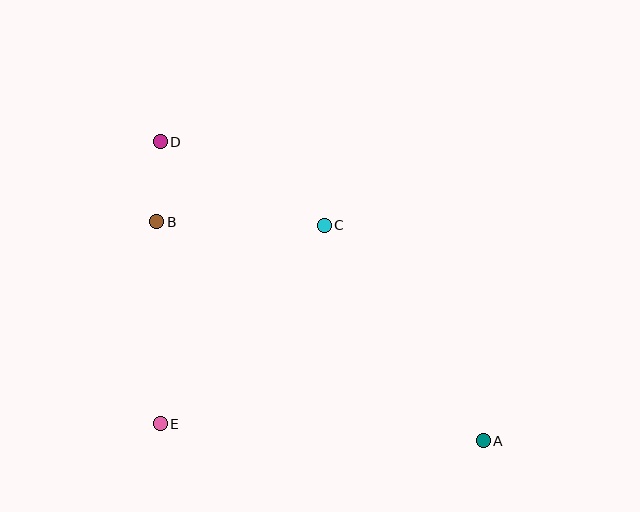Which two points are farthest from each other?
Points A and D are farthest from each other.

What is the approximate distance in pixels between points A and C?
The distance between A and C is approximately 268 pixels.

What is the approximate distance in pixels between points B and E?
The distance between B and E is approximately 202 pixels.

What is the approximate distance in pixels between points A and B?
The distance between A and B is approximately 393 pixels.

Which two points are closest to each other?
Points B and D are closest to each other.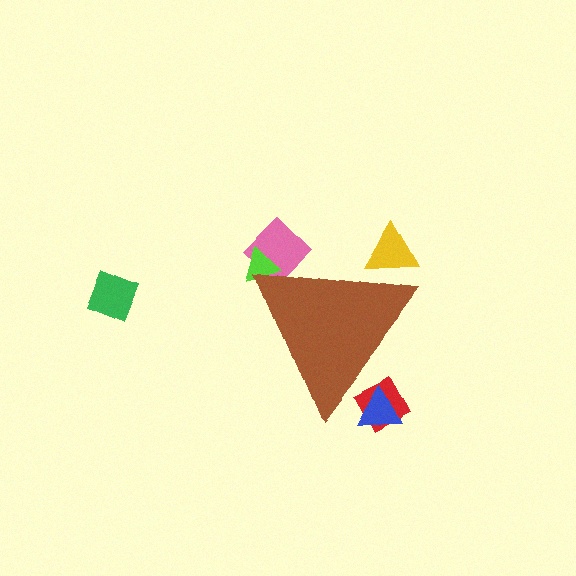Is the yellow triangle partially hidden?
Yes, the yellow triangle is partially hidden behind the brown triangle.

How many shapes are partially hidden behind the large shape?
5 shapes are partially hidden.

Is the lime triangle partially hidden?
Yes, the lime triangle is partially hidden behind the brown triangle.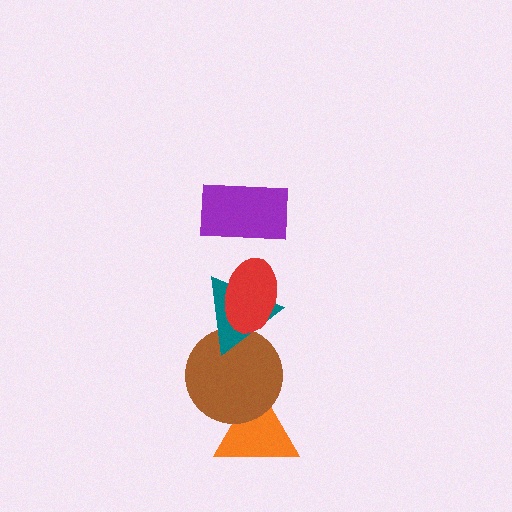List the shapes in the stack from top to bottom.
From top to bottom: the purple rectangle, the red ellipse, the teal triangle, the brown circle, the orange triangle.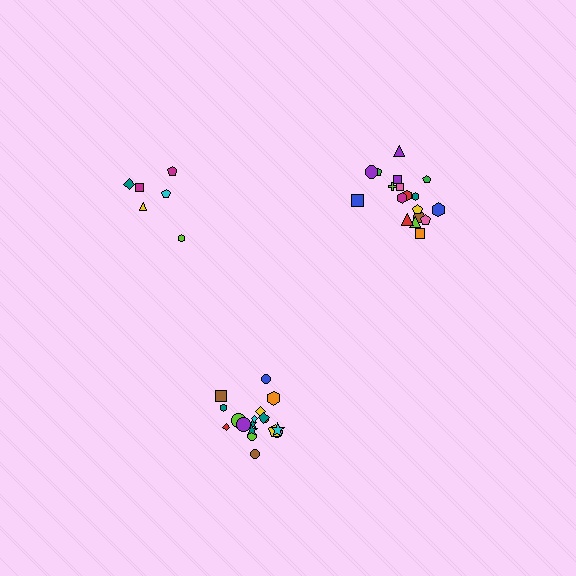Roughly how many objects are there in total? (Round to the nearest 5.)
Roughly 40 objects in total.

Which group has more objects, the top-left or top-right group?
The top-right group.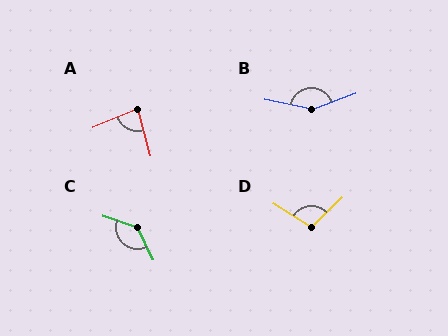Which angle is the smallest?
A, at approximately 82 degrees.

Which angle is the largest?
B, at approximately 149 degrees.